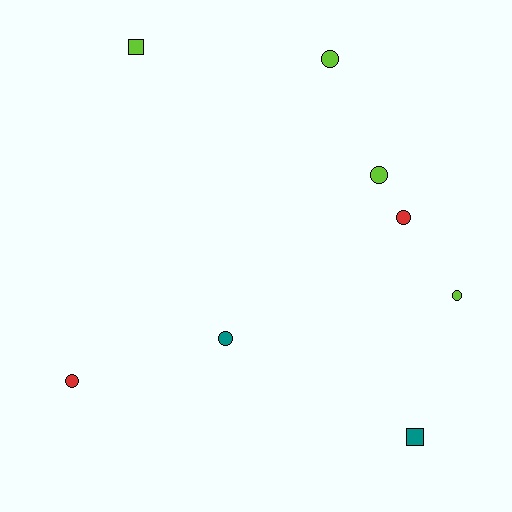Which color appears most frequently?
Lime, with 4 objects.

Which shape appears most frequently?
Circle, with 6 objects.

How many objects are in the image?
There are 8 objects.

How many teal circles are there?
There is 1 teal circle.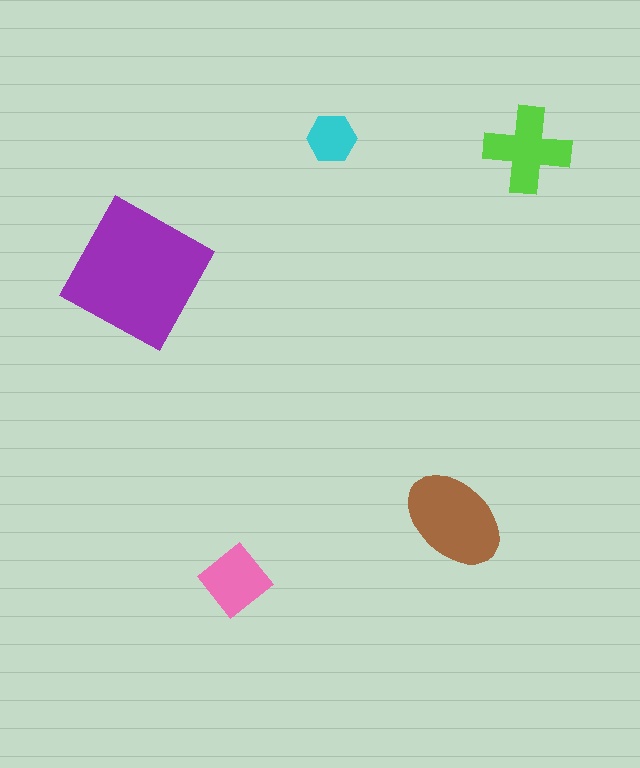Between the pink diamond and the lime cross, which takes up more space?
The lime cross.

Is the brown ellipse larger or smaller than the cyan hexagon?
Larger.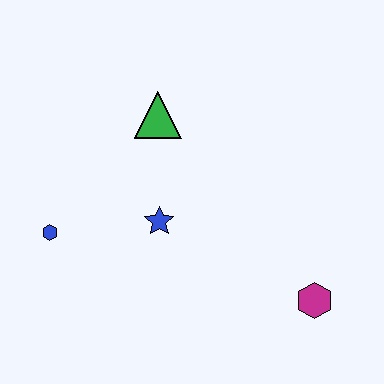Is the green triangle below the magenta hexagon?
No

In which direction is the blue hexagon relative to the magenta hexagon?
The blue hexagon is to the left of the magenta hexagon.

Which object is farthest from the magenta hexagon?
The blue hexagon is farthest from the magenta hexagon.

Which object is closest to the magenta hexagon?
The blue star is closest to the magenta hexagon.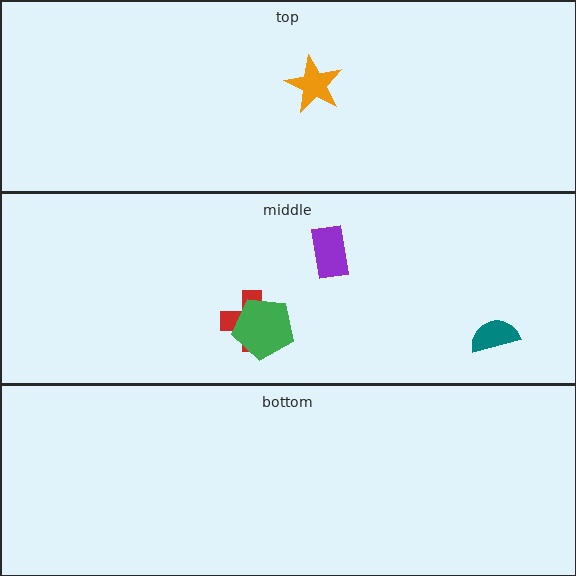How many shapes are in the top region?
1.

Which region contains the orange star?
The top region.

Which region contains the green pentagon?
The middle region.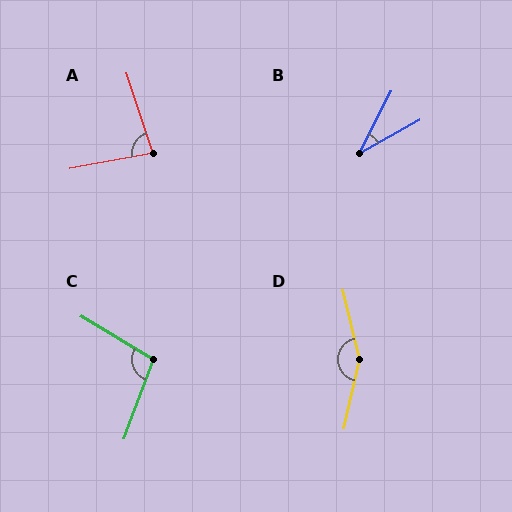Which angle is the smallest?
B, at approximately 34 degrees.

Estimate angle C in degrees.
Approximately 101 degrees.